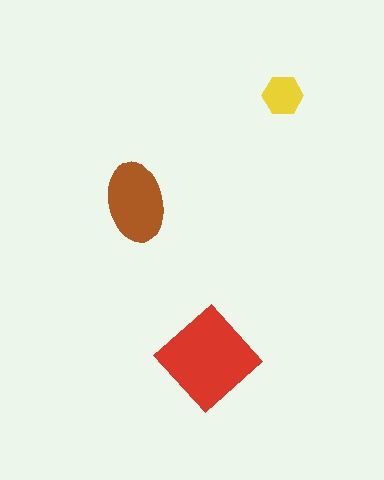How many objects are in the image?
There are 3 objects in the image.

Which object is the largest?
The red diamond.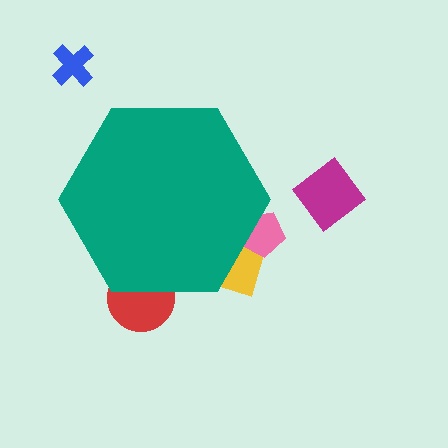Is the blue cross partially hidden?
No, the blue cross is fully visible.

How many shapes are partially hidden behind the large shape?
4 shapes are partially hidden.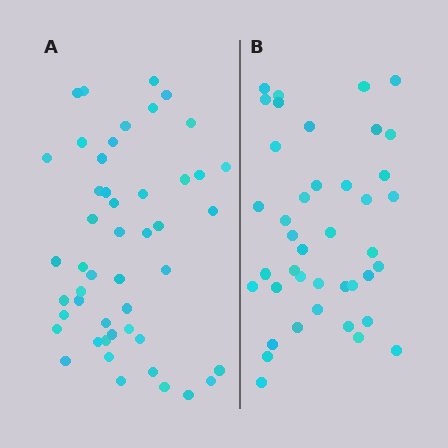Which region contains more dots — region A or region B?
Region A (the left region) has more dots.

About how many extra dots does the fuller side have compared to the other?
Region A has roughly 8 or so more dots than region B.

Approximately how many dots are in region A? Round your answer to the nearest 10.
About 50 dots. (The exact count is 48, which rounds to 50.)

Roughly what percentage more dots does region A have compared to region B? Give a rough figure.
About 15% more.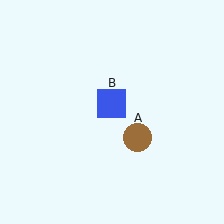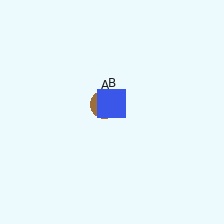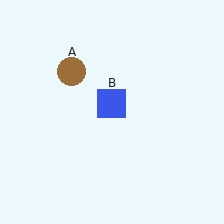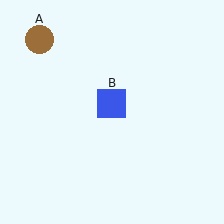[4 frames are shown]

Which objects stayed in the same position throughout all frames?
Blue square (object B) remained stationary.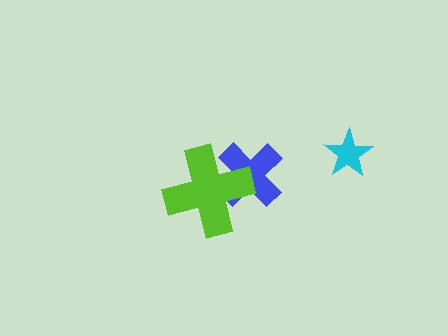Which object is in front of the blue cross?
The lime cross is in front of the blue cross.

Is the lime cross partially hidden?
No, no other shape covers it.